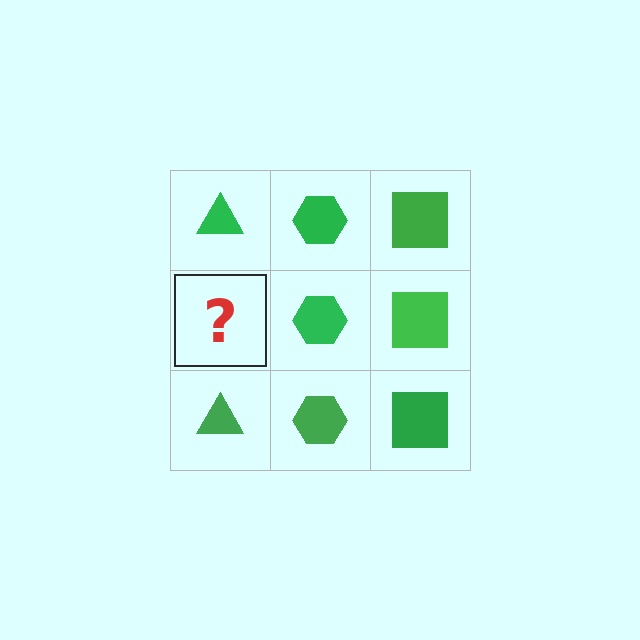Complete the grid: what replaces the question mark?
The question mark should be replaced with a green triangle.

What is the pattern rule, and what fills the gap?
The rule is that each column has a consistent shape. The gap should be filled with a green triangle.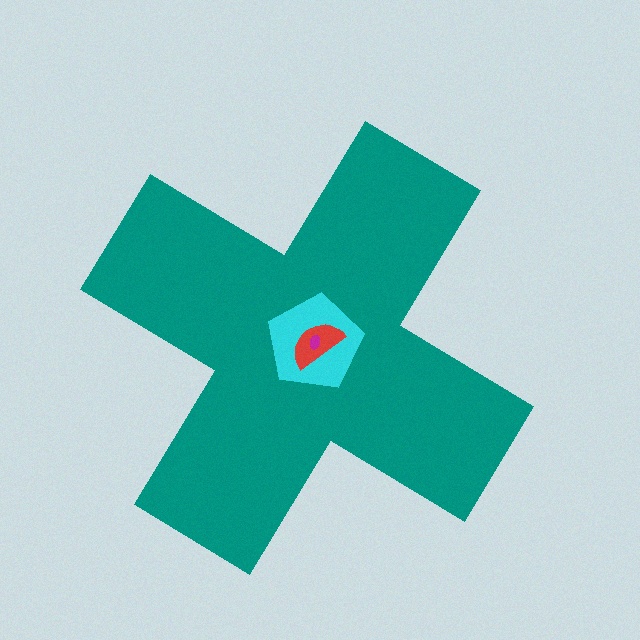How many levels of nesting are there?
4.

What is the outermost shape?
The teal cross.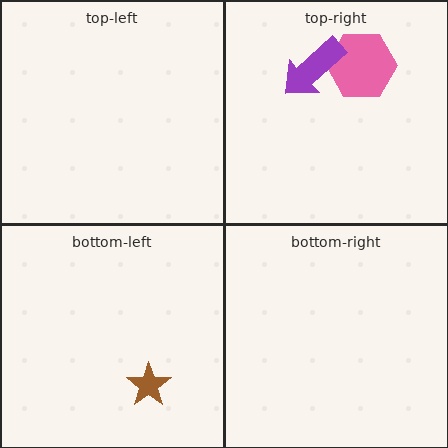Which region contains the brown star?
The bottom-left region.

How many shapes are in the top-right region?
2.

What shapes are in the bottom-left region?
The brown star.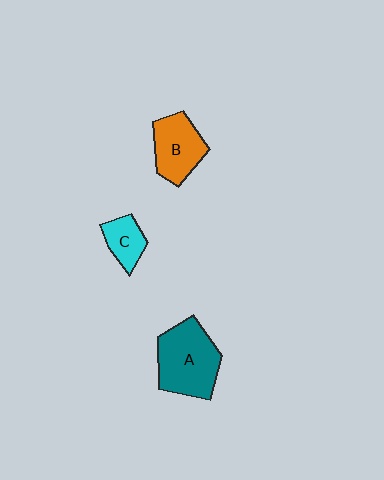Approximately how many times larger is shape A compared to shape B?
Approximately 1.4 times.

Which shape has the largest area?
Shape A (teal).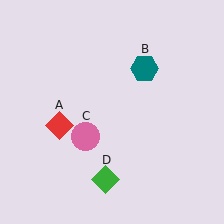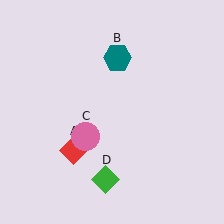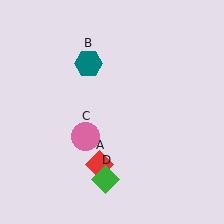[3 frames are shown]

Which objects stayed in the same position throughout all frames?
Pink circle (object C) and green diamond (object D) remained stationary.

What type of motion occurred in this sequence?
The red diamond (object A), teal hexagon (object B) rotated counterclockwise around the center of the scene.